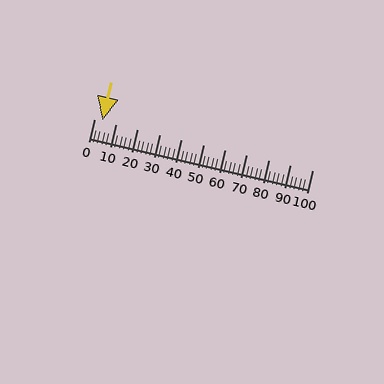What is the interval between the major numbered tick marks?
The major tick marks are spaced 10 units apart.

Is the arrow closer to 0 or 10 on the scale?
The arrow is closer to 0.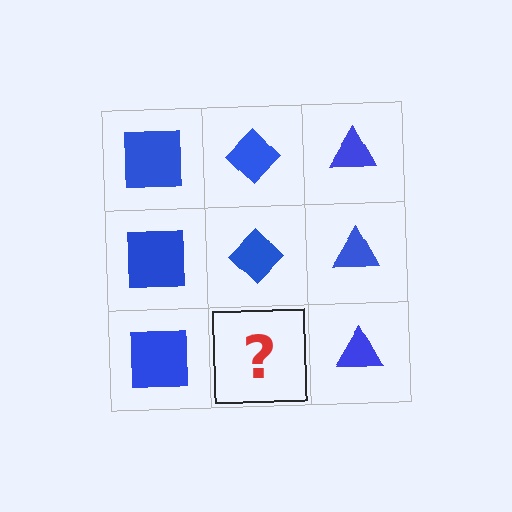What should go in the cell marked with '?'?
The missing cell should contain a blue diamond.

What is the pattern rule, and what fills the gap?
The rule is that each column has a consistent shape. The gap should be filled with a blue diamond.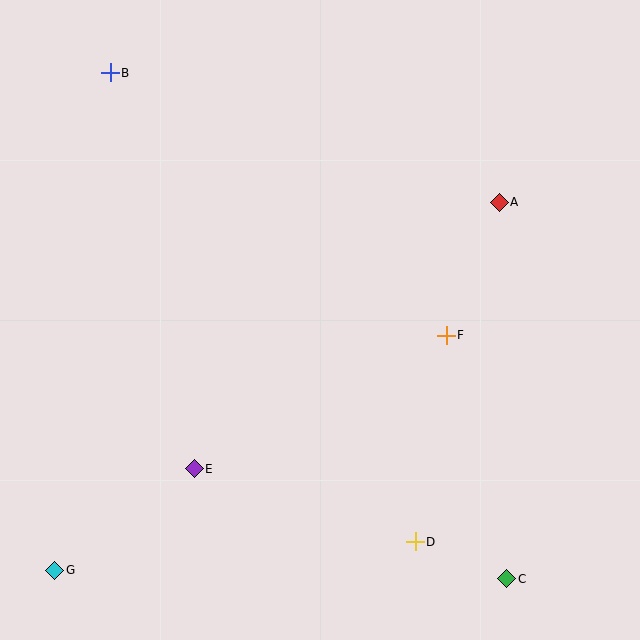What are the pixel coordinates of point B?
Point B is at (110, 73).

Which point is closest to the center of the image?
Point F at (446, 335) is closest to the center.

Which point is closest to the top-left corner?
Point B is closest to the top-left corner.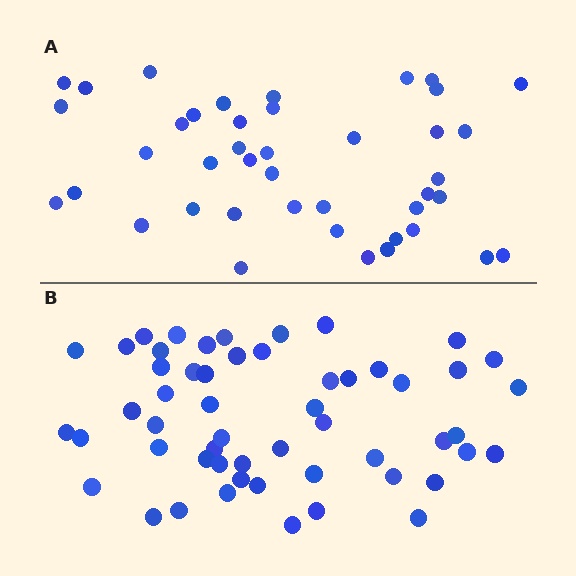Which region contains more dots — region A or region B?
Region B (the bottom region) has more dots.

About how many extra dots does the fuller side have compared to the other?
Region B has roughly 12 or so more dots than region A.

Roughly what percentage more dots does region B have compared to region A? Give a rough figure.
About 30% more.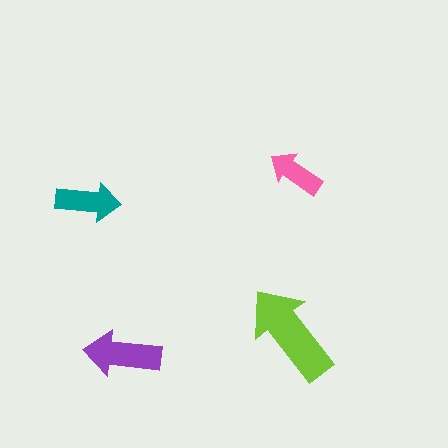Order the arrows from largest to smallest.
the lime one, the purple one, the teal one, the pink one.